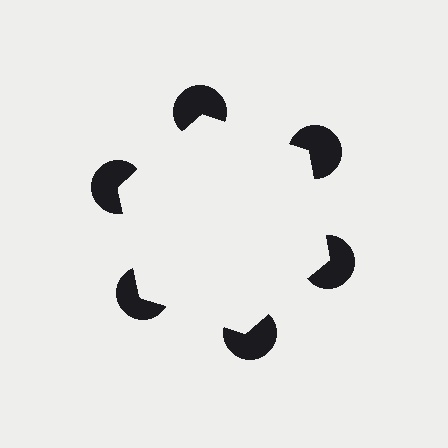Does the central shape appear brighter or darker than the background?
It typically appears slightly brighter than the background, even though no actual brightness change is drawn.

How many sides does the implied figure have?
6 sides.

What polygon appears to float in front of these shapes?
An illusory hexagon — its edges are inferred from the aligned wedge cuts in the pac-man discs, not physically drawn.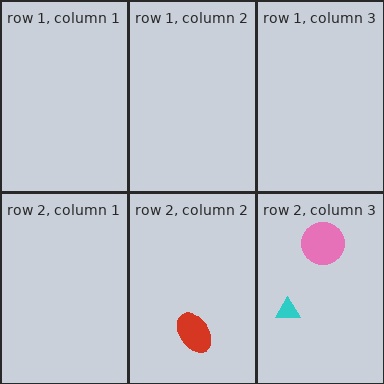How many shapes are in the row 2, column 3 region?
2.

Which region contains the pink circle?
The row 2, column 3 region.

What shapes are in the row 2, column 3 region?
The pink circle, the cyan triangle.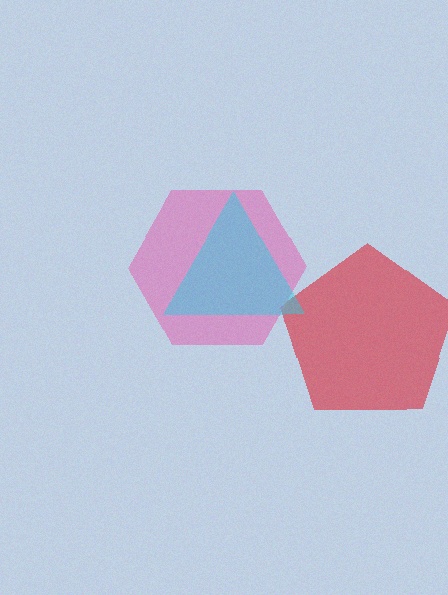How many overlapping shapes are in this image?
There are 3 overlapping shapes in the image.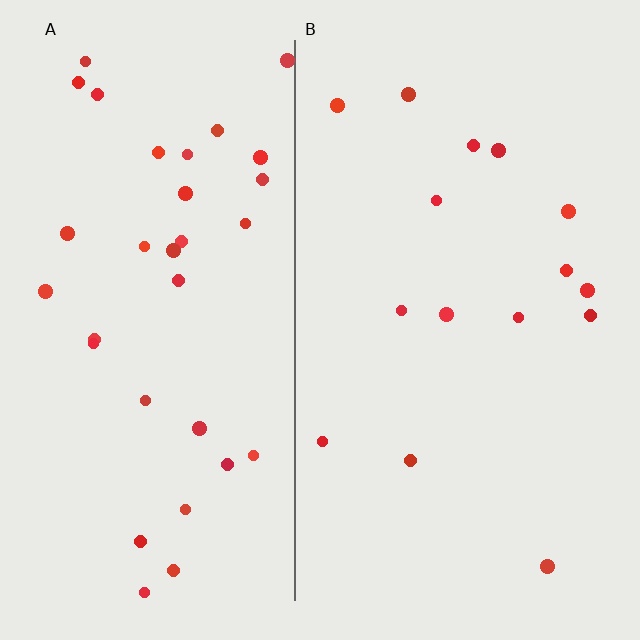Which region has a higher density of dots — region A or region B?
A (the left).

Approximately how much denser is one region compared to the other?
Approximately 2.2× — region A over region B.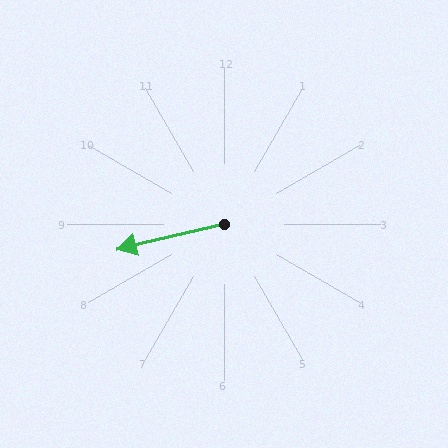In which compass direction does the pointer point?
West.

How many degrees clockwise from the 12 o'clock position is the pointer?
Approximately 257 degrees.